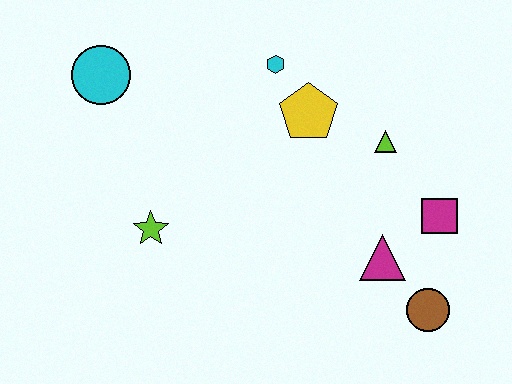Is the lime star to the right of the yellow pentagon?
No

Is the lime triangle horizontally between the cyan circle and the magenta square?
Yes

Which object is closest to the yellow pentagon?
The cyan hexagon is closest to the yellow pentagon.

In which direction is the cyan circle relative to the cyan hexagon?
The cyan circle is to the left of the cyan hexagon.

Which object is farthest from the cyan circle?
The brown circle is farthest from the cyan circle.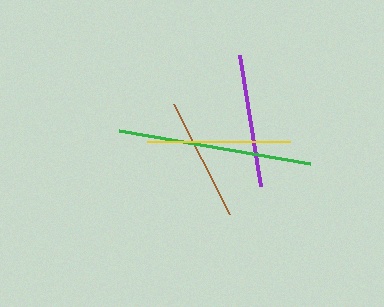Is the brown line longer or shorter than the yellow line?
The yellow line is longer than the brown line.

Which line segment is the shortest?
The brown line is the shortest at approximately 124 pixels.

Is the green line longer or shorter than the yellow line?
The green line is longer than the yellow line.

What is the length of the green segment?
The green segment is approximately 194 pixels long.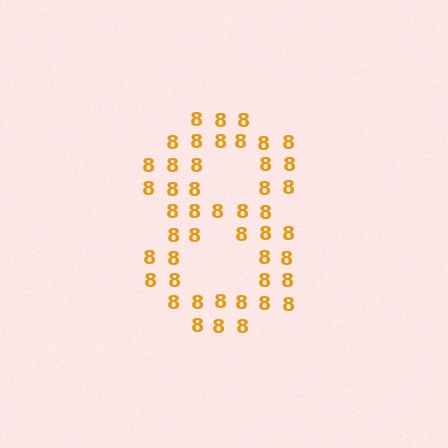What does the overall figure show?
The overall figure shows the digit 8.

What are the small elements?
The small elements are digit 8's.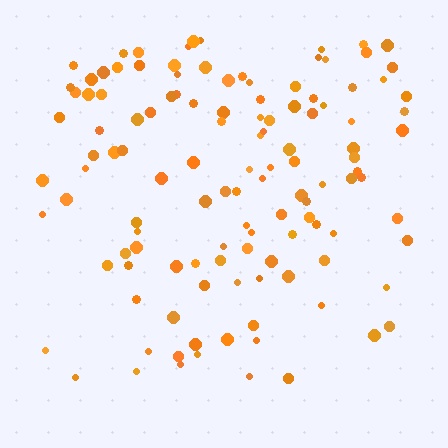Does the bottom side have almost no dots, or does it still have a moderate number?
Still a moderate number, just noticeably fewer than the top.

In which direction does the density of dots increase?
From bottom to top, with the top side densest.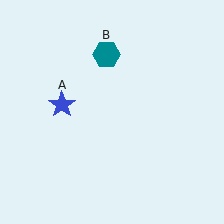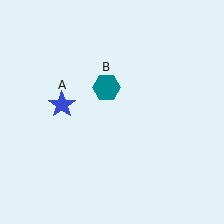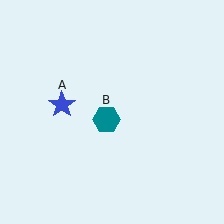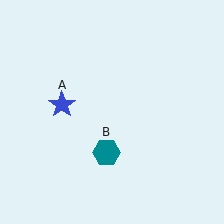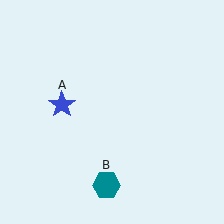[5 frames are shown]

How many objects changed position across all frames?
1 object changed position: teal hexagon (object B).